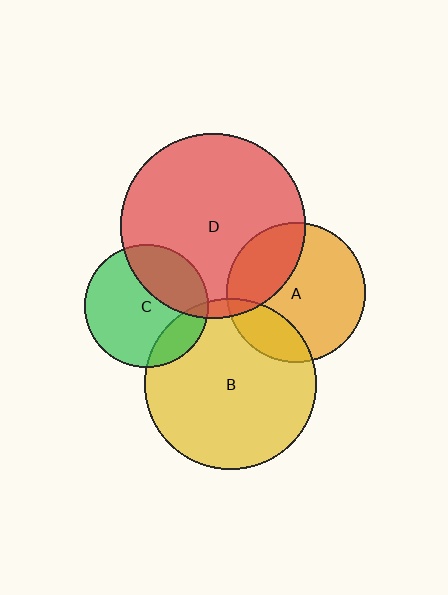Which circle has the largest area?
Circle D (red).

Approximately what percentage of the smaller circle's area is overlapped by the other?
Approximately 30%.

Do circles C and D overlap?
Yes.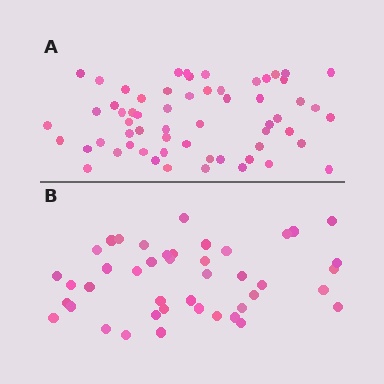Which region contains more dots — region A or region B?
Region A (the top region) has more dots.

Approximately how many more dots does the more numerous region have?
Region A has approximately 15 more dots than region B.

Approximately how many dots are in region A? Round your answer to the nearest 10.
About 60 dots.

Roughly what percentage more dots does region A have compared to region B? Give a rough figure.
About 40% more.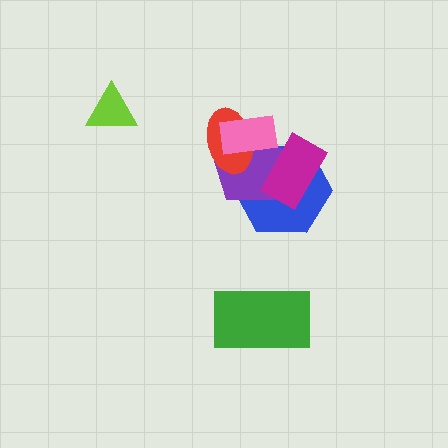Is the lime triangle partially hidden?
No, no other shape covers it.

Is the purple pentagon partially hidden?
Yes, it is partially covered by another shape.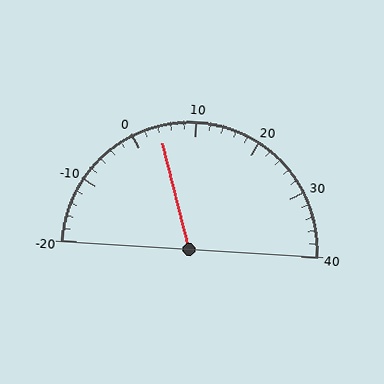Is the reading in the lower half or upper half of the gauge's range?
The reading is in the lower half of the range (-20 to 40).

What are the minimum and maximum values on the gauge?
The gauge ranges from -20 to 40.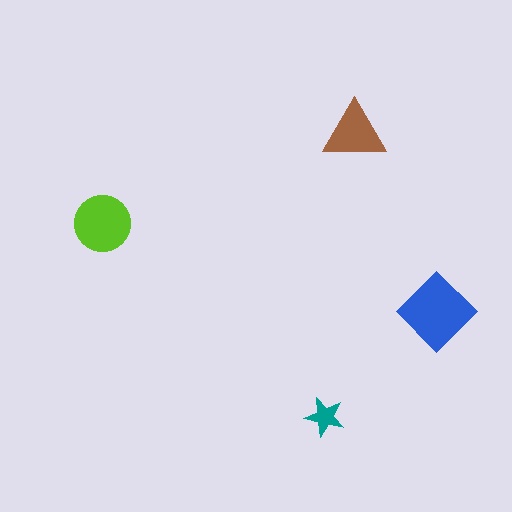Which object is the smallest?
The teal star.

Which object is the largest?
The blue diamond.